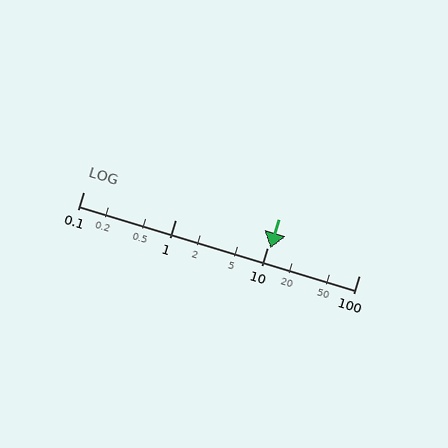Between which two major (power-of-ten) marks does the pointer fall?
The pointer is between 10 and 100.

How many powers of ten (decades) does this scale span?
The scale spans 3 decades, from 0.1 to 100.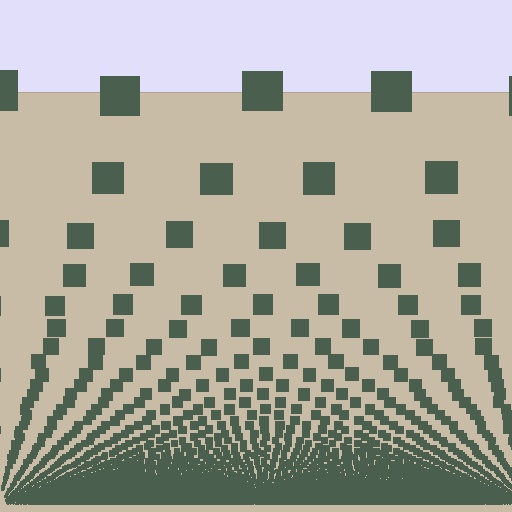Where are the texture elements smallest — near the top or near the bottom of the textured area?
Near the bottom.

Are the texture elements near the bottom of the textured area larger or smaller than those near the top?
Smaller. The gradient is inverted — elements near the bottom are smaller and denser.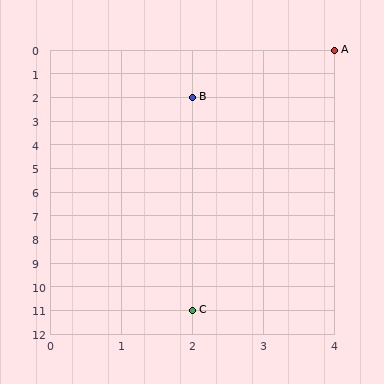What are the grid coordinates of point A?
Point A is at grid coordinates (4, 0).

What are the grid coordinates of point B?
Point B is at grid coordinates (2, 2).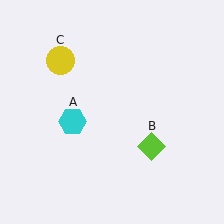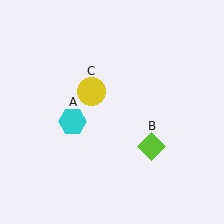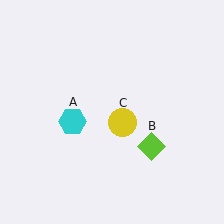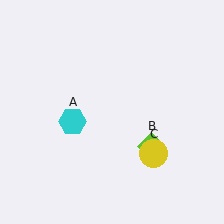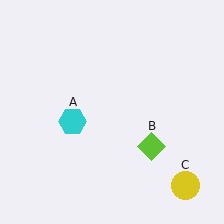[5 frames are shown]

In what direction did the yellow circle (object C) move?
The yellow circle (object C) moved down and to the right.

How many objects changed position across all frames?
1 object changed position: yellow circle (object C).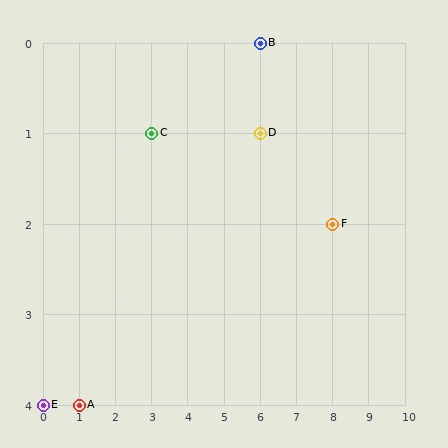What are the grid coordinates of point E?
Point E is at grid coordinates (0, 4).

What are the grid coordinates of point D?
Point D is at grid coordinates (6, 1).